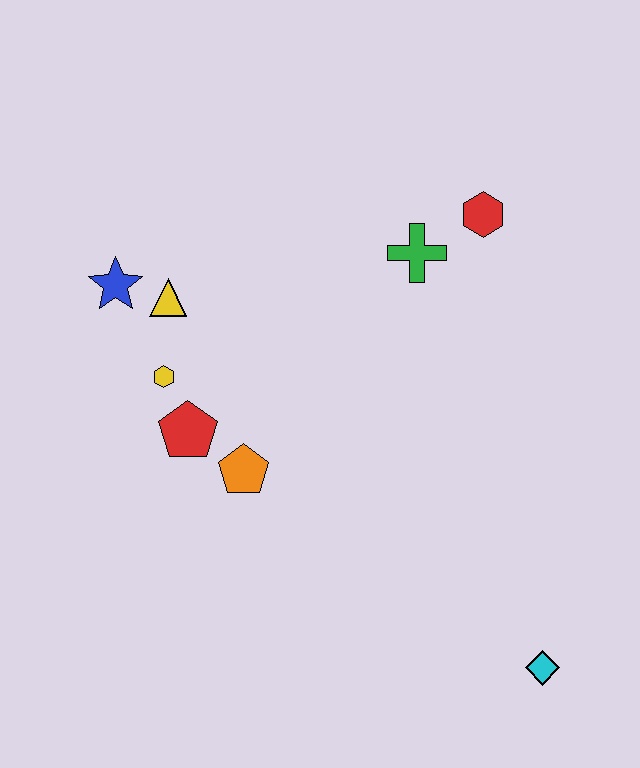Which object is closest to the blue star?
The yellow triangle is closest to the blue star.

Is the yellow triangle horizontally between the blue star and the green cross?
Yes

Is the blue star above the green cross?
No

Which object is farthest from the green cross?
The cyan diamond is farthest from the green cross.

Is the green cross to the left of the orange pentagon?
No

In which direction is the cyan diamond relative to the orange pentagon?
The cyan diamond is to the right of the orange pentagon.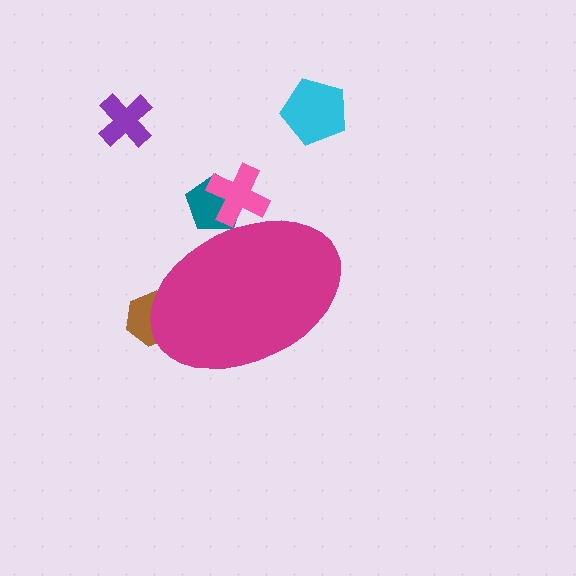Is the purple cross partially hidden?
No, the purple cross is fully visible.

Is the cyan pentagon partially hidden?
No, the cyan pentagon is fully visible.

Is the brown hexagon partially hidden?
Yes, the brown hexagon is partially hidden behind the magenta ellipse.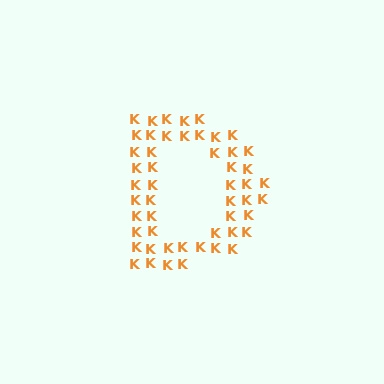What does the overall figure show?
The overall figure shows the letter D.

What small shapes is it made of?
It is made of small letter K's.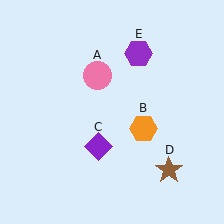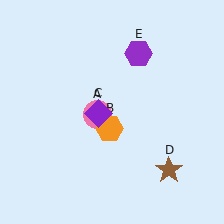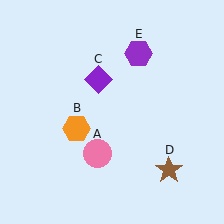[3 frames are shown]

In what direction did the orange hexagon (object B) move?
The orange hexagon (object B) moved left.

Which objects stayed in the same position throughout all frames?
Brown star (object D) and purple hexagon (object E) remained stationary.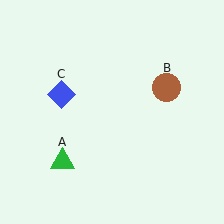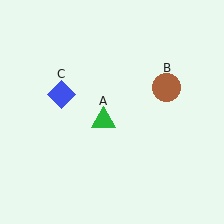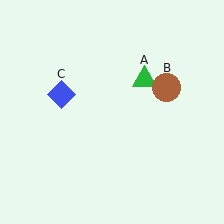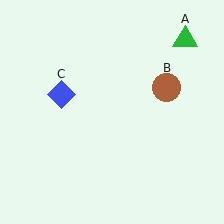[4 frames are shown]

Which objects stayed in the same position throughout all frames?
Brown circle (object B) and blue diamond (object C) remained stationary.